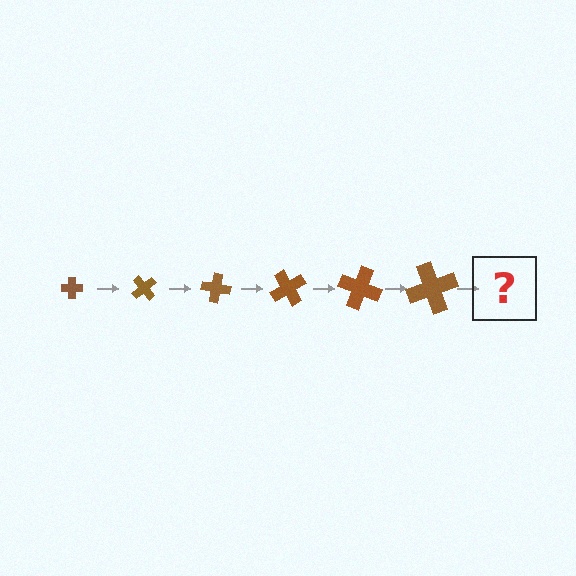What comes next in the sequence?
The next element should be a cross, larger than the previous one and rotated 300 degrees from the start.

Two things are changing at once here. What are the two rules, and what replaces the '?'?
The two rules are that the cross grows larger each step and it rotates 50 degrees each step. The '?' should be a cross, larger than the previous one and rotated 300 degrees from the start.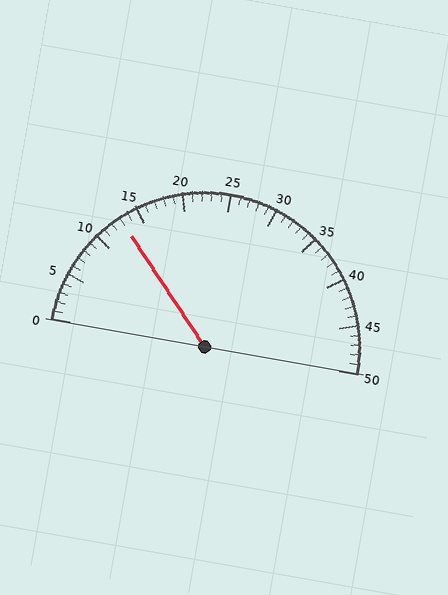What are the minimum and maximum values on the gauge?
The gauge ranges from 0 to 50.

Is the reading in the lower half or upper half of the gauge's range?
The reading is in the lower half of the range (0 to 50).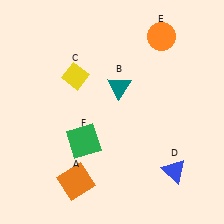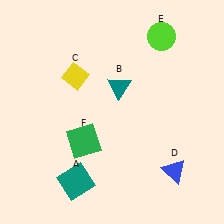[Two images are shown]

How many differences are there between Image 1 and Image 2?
There are 2 differences between the two images.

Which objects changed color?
A changed from orange to teal. E changed from orange to lime.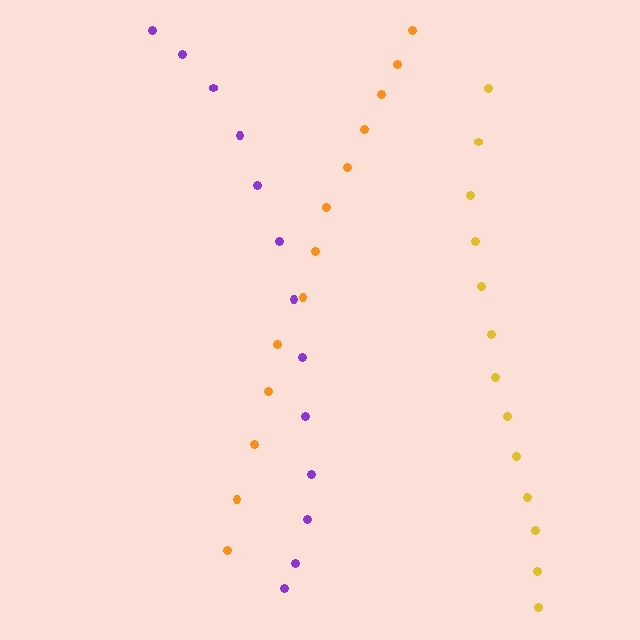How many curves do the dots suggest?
There are 3 distinct paths.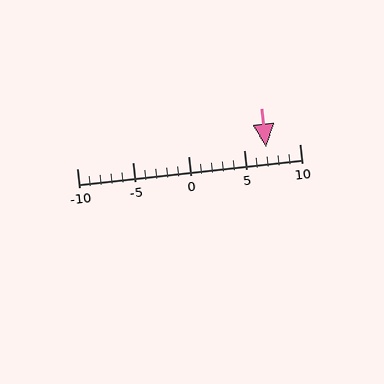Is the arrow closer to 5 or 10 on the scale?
The arrow is closer to 5.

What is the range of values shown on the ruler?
The ruler shows values from -10 to 10.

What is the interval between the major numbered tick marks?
The major tick marks are spaced 5 units apart.